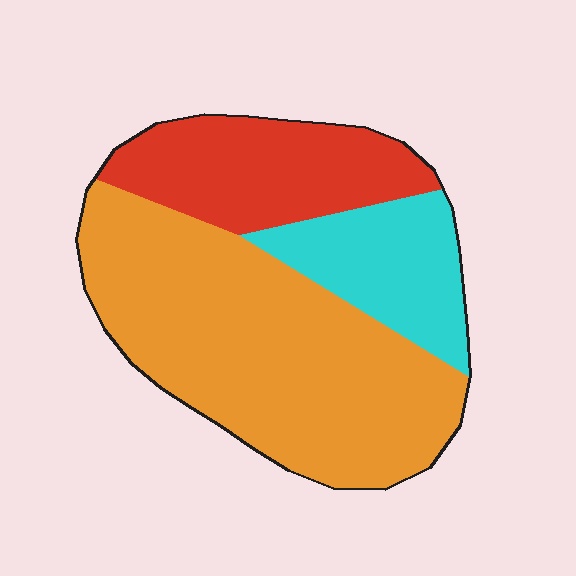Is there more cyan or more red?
Red.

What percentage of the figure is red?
Red covers roughly 25% of the figure.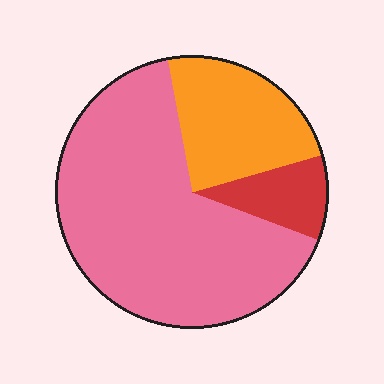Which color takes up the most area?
Pink, at roughly 65%.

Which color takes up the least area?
Red, at roughly 10%.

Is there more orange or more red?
Orange.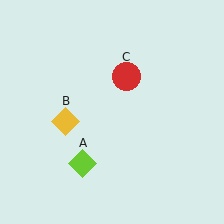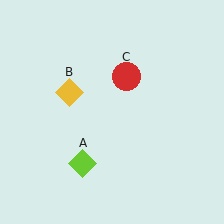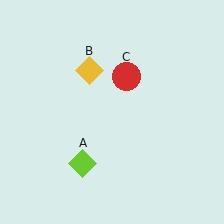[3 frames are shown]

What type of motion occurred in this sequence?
The yellow diamond (object B) rotated clockwise around the center of the scene.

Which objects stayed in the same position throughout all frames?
Lime diamond (object A) and red circle (object C) remained stationary.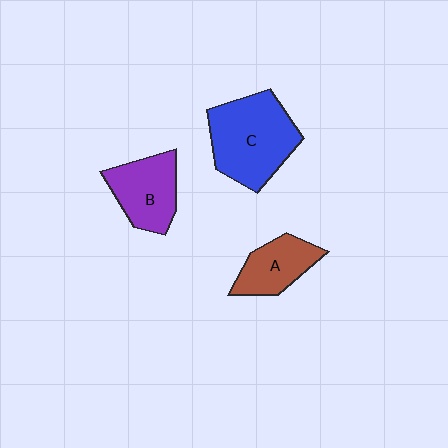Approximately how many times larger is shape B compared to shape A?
Approximately 1.2 times.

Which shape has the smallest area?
Shape A (brown).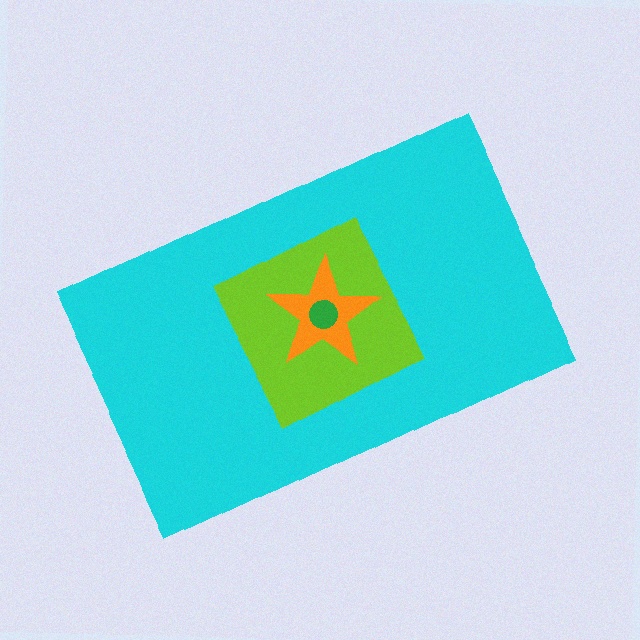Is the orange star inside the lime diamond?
Yes.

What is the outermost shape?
The cyan rectangle.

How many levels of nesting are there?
4.